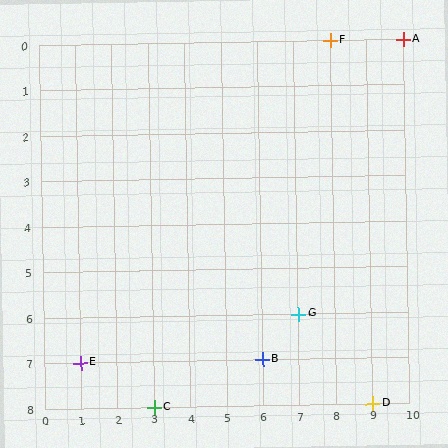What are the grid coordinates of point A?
Point A is at grid coordinates (10, 0).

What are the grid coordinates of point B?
Point B is at grid coordinates (6, 7).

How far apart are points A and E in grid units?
Points A and E are 9 columns and 7 rows apart (about 11.4 grid units diagonally).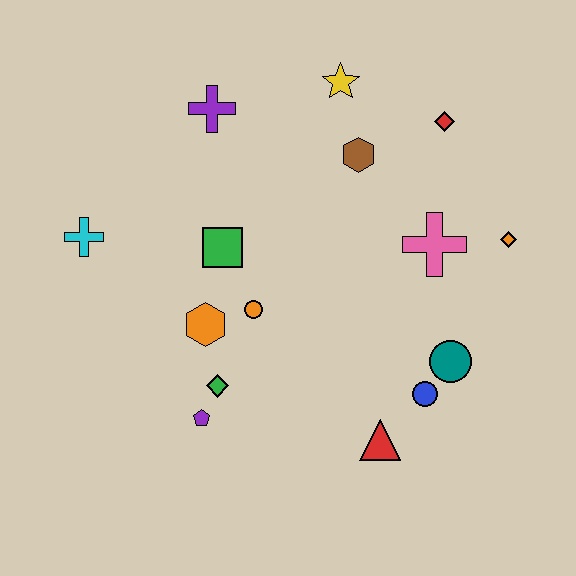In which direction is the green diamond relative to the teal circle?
The green diamond is to the left of the teal circle.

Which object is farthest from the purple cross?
The red triangle is farthest from the purple cross.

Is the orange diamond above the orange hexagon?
Yes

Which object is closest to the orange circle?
The orange hexagon is closest to the orange circle.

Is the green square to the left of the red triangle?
Yes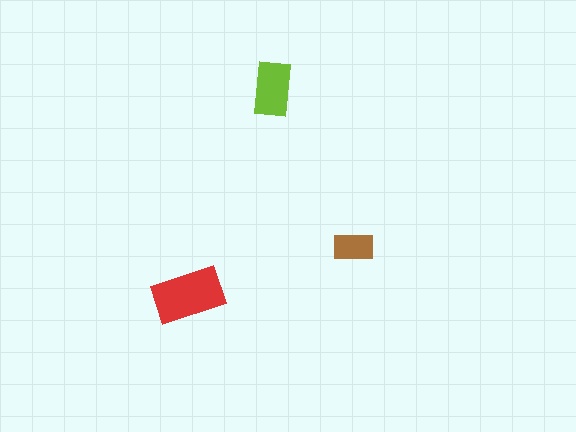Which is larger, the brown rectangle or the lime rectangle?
The lime one.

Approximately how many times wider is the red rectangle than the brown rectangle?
About 1.5 times wider.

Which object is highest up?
The lime rectangle is topmost.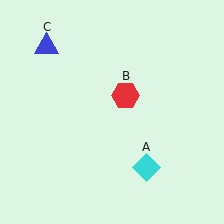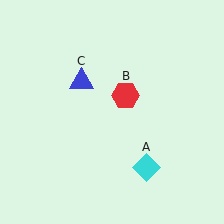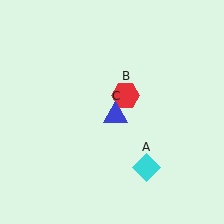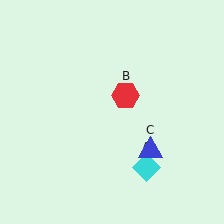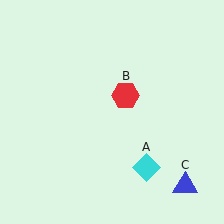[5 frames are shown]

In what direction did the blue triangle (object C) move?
The blue triangle (object C) moved down and to the right.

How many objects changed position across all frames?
1 object changed position: blue triangle (object C).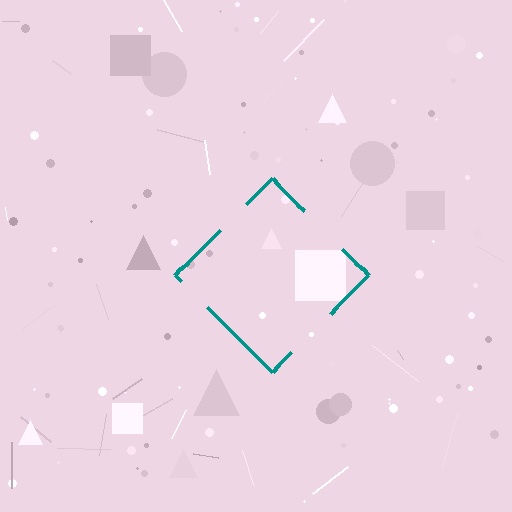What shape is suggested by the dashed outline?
The dashed outline suggests a diamond.